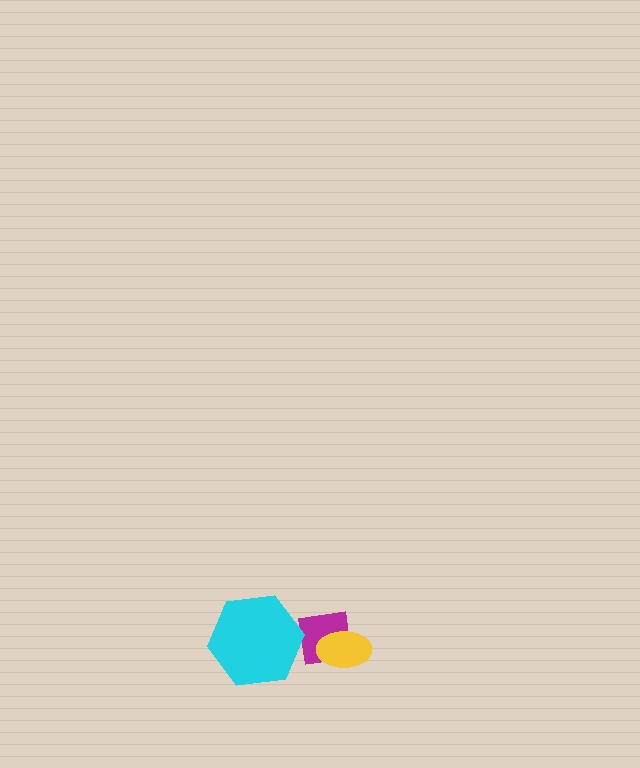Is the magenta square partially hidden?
Yes, it is partially covered by another shape.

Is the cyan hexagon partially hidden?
No, no other shape covers it.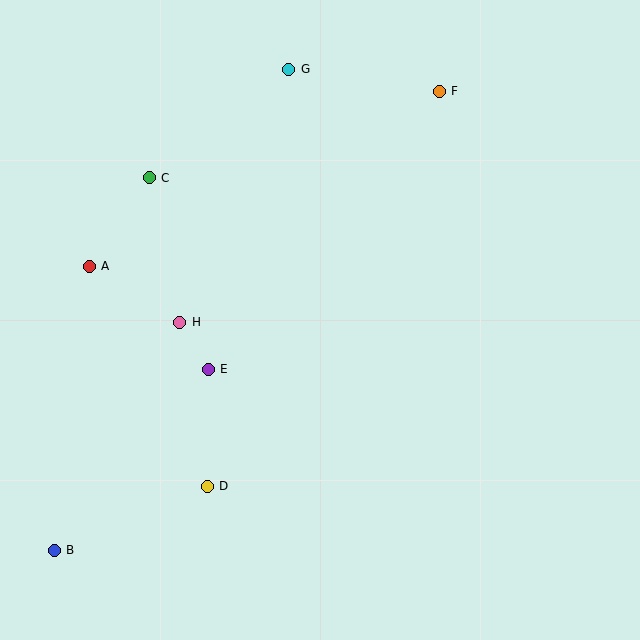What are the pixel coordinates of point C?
Point C is at (149, 178).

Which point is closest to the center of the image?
Point E at (208, 369) is closest to the center.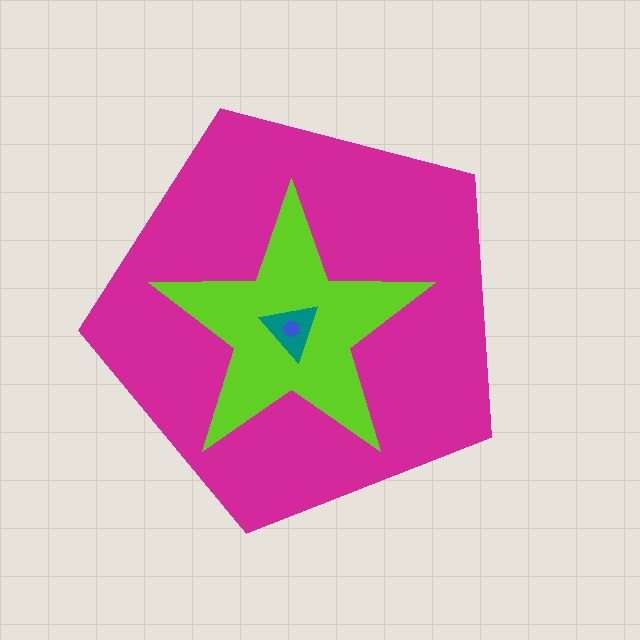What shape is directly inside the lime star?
The teal triangle.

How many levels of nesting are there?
4.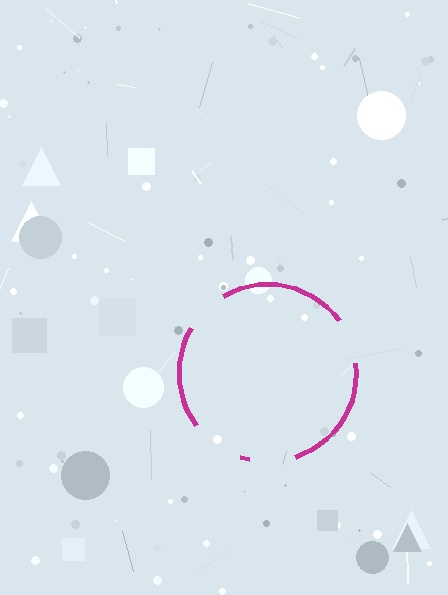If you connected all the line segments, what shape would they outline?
They would outline a circle.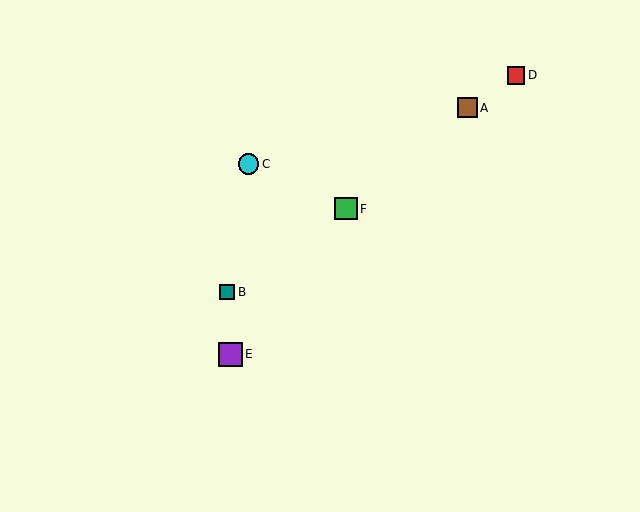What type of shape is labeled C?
Shape C is a cyan circle.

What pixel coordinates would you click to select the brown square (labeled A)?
Click at (468, 108) to select the brown square A.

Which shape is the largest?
The purple square (labeled E) is the largest.